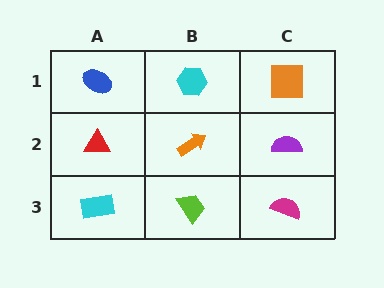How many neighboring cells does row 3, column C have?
2.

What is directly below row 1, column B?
An orange arrow.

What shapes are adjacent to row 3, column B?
An orange arrow (row 2, column B), a cyan rectangle (row 3, column A), a magenta semicircle (row 3, column C).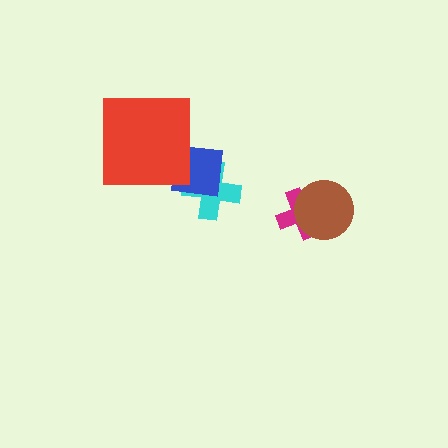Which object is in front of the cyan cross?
The blue square is in front of the cyan cross.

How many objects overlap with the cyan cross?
1 object overlaps with the cyan cross.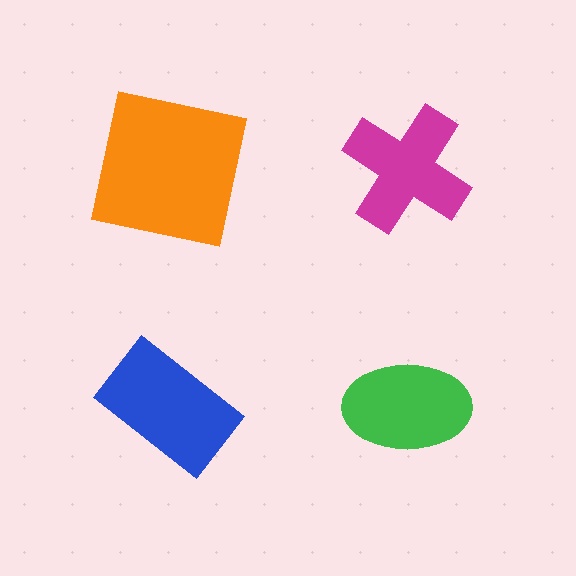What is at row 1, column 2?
A magenta cross.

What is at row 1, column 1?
An orange square.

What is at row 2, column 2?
A green ellipse.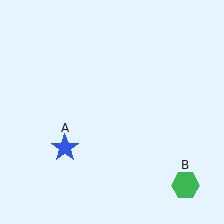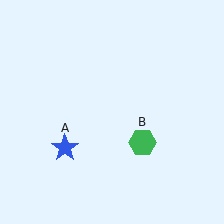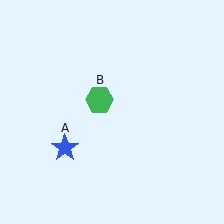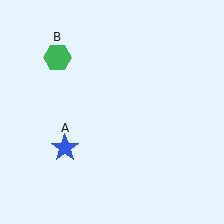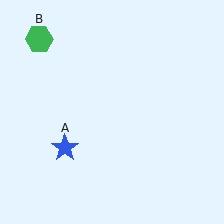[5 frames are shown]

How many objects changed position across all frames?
1 object changed position: green hexagon (object B).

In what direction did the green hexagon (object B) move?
The green hexagon (object B) moved up and to the left.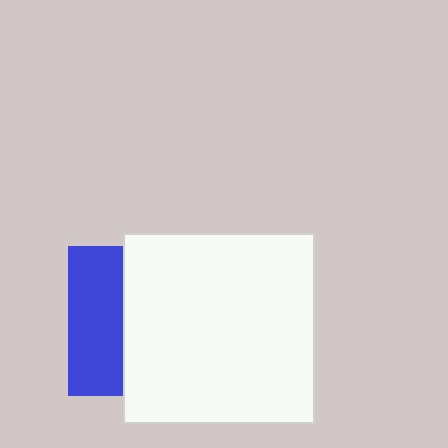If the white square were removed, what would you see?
You would see the complete blue square.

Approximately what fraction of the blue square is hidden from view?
Roughly 63% of the blue square is hidden behind the white square.